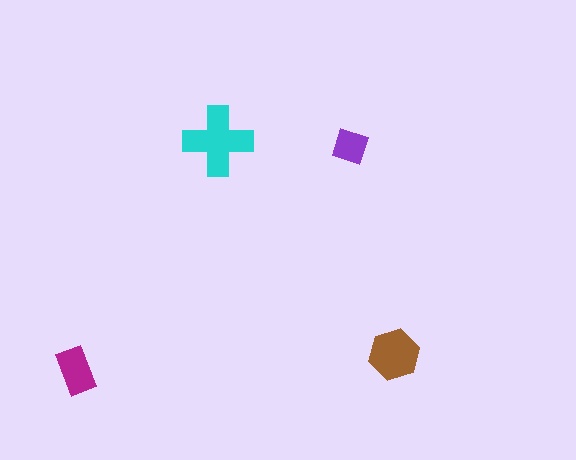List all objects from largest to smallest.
The cyan cross, the brown hexagon, the magenta rectangle, the purple square.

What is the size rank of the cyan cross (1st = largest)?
1st.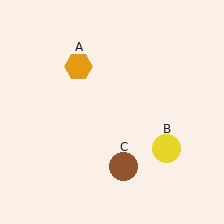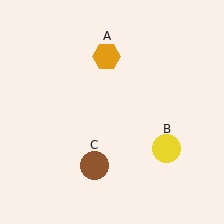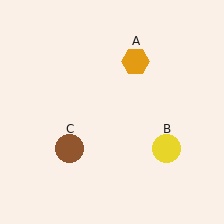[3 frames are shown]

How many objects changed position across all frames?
2 objects changed position: orange hexagon (object A), brown circle (object C).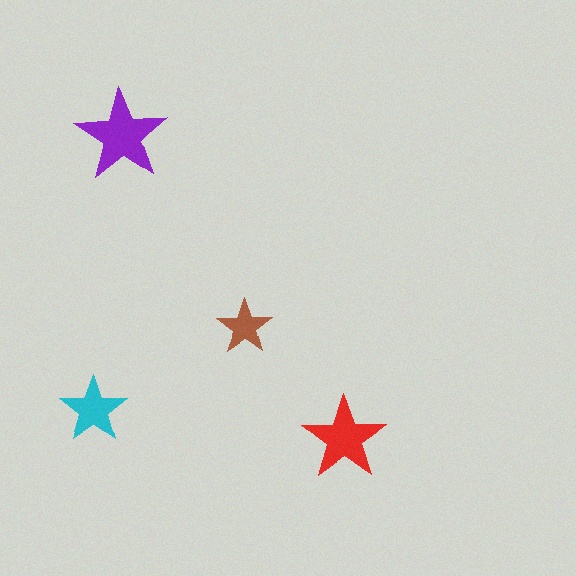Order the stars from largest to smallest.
the purple one, the red one, the cyan one, the brown one.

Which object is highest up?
The purple star is topmost.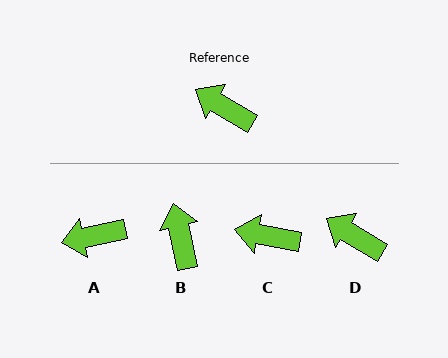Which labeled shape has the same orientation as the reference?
D.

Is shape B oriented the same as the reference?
No, it is off by about 47 degrees.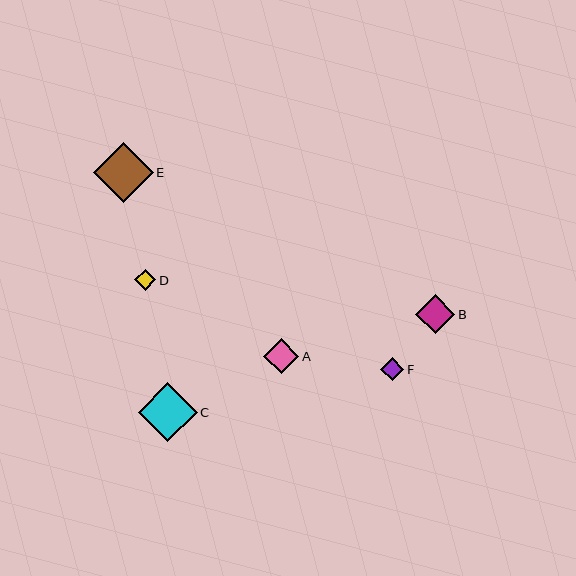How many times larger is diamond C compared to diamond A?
Diamond C is approximately 1.7 times the size of diamond A.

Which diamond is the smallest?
Diamond D is the smallest with a size of approximately 21 pixels.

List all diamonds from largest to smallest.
From largest to smallest: E, C, B, A, F, D.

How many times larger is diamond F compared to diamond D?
Diamond F is approximately 1.1 times the size of diamond D.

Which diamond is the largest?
Diamond E is the largest with a size of approximately 60 pixels.